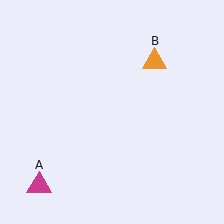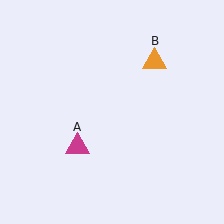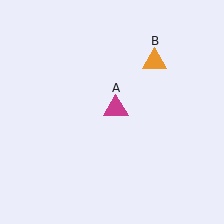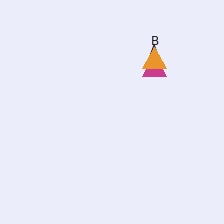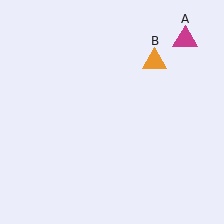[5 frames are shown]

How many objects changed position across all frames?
1 object changed position: magenta triangle (object A).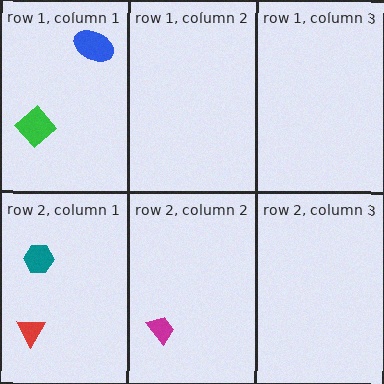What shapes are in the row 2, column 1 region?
The teal hexagon, the red triangle.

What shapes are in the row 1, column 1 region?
The green diamond, the blue ellipse.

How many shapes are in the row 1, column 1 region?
2.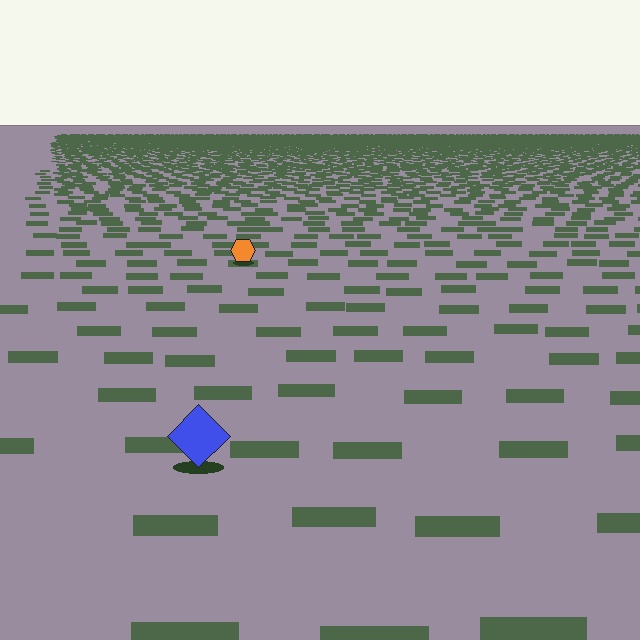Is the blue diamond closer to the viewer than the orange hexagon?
Yes. The blue diamond is closer — you can tell from the texture gradient: the ground texture is coarser near it.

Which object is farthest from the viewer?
The orange hexagon is farthest from the viewer. It appears smaller and the ground texture around it is denser.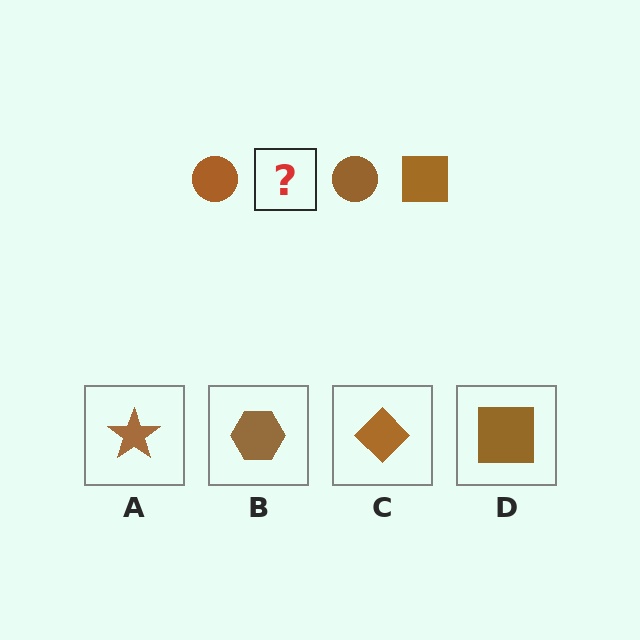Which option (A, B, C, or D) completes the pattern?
D.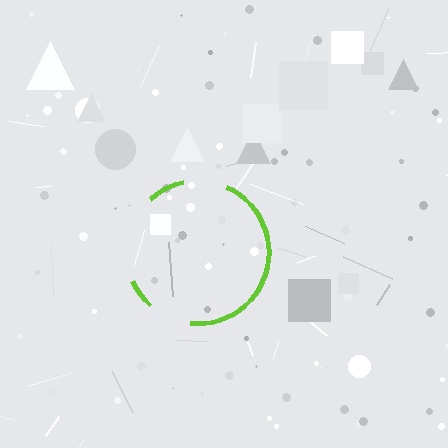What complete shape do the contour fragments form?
The contour fragments form a circle.